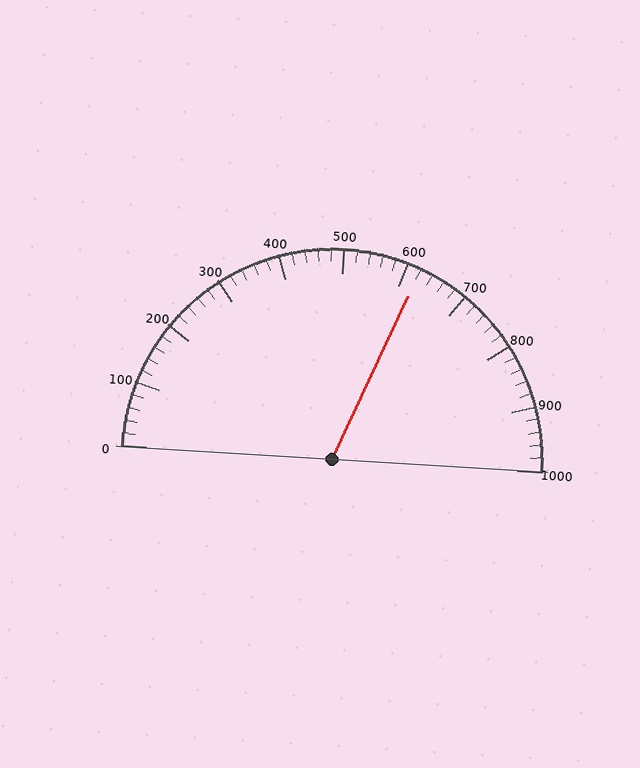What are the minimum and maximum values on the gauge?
The gauge ranges from 0 to 1000.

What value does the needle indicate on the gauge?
The needle indicates approximately 620.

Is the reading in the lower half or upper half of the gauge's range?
The reading is in the upper half of the range (0 to 1000).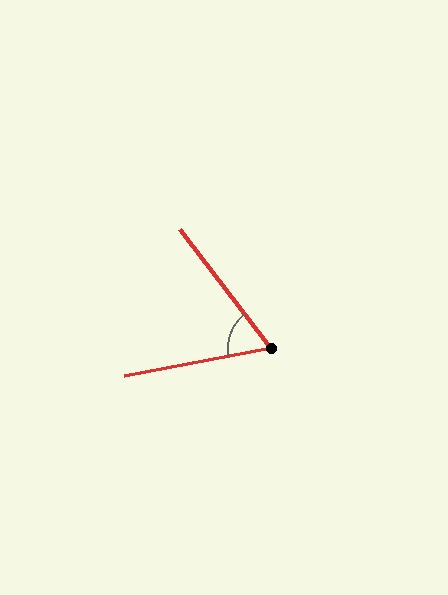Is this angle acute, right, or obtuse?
It is acute.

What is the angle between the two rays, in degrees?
Approximately 63 degrees.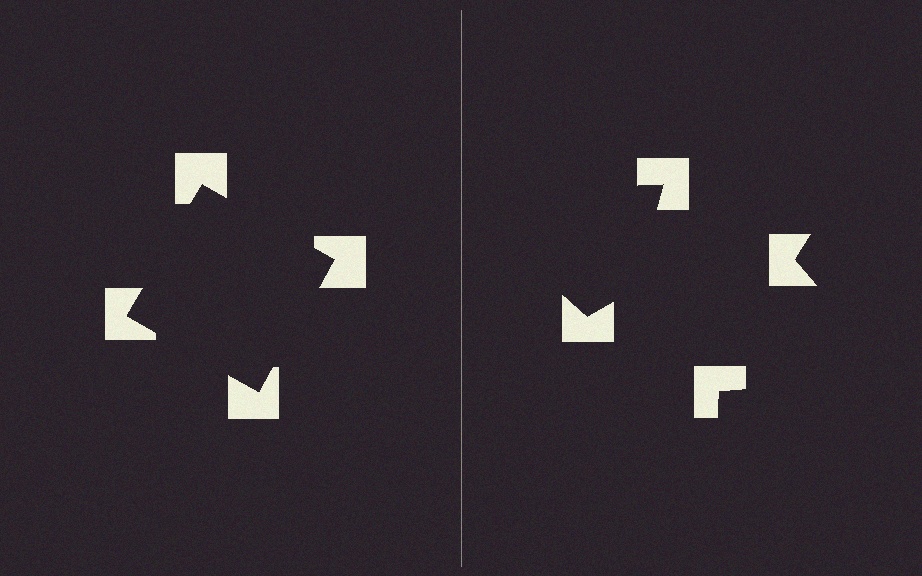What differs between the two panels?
The notched squares are positioned identically on both sides; only the wedge orientations differ. On the left they align to a square; on the right they are misaligned.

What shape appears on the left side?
An illusory square.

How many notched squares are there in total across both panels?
8 — 4 on each side.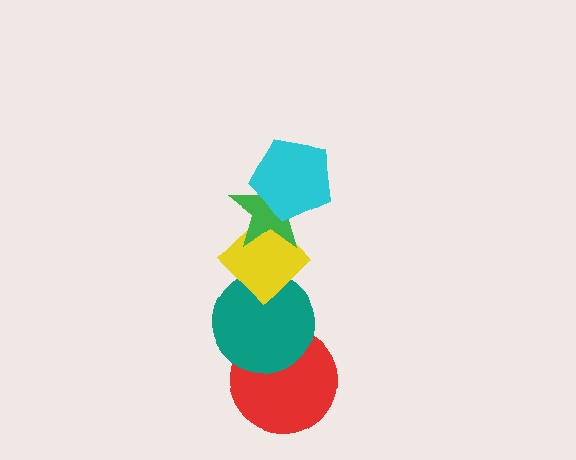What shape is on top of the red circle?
The teal circle is on top of the red circle.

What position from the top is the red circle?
The red circle is 5th from the top.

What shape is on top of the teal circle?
The yellow diamond is on top of the teal circle.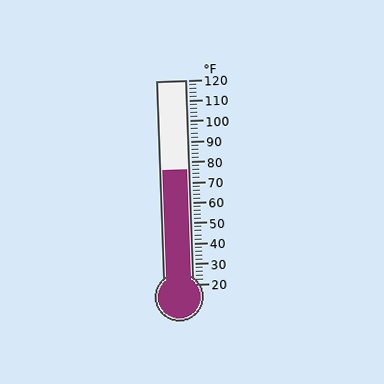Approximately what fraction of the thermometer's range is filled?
The thermometer is filled to approximately 55% of its range.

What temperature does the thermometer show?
The thermometer shows approximately 76°F.